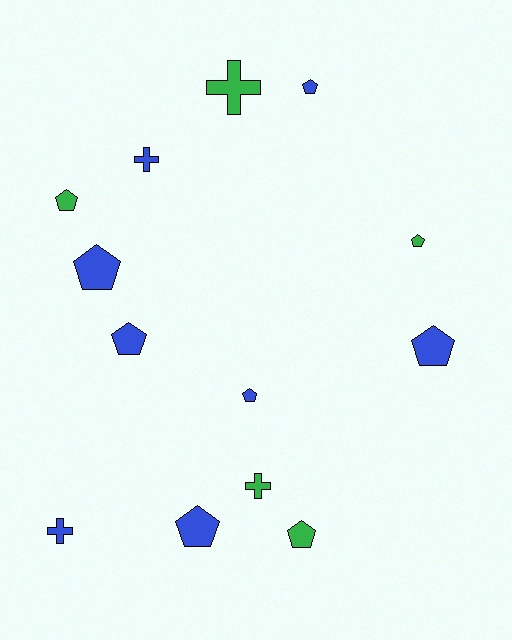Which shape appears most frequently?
Pentagon, with 9 objects.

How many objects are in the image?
There are 13 objects.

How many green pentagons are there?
There are 3 green pentagons.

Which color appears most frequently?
Blue, with 8 objects.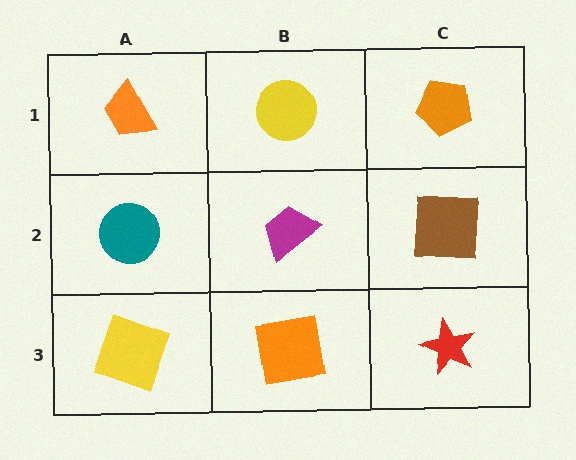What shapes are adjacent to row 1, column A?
A teal circle (row 2, column A), a yellow circle (row 1, column B).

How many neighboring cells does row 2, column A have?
3.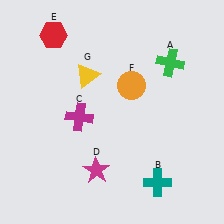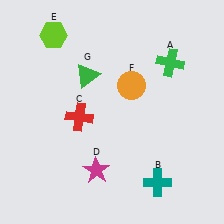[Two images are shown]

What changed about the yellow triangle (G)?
In Image 1, G is yellow. In Image 2, it changed to green.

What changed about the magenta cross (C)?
In Image 1, C is magenta. In Image 2, it changed to red.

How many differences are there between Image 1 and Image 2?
There are 3 differences between the two images.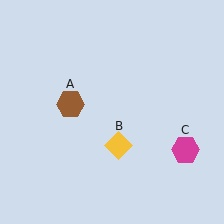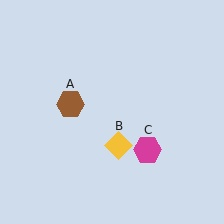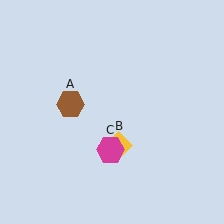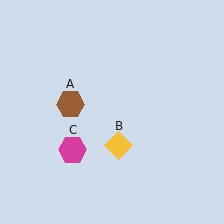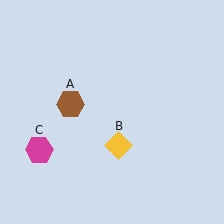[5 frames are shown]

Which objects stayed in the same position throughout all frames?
Brown hexagon (object A) and yellow diamond (object B) remained stationary.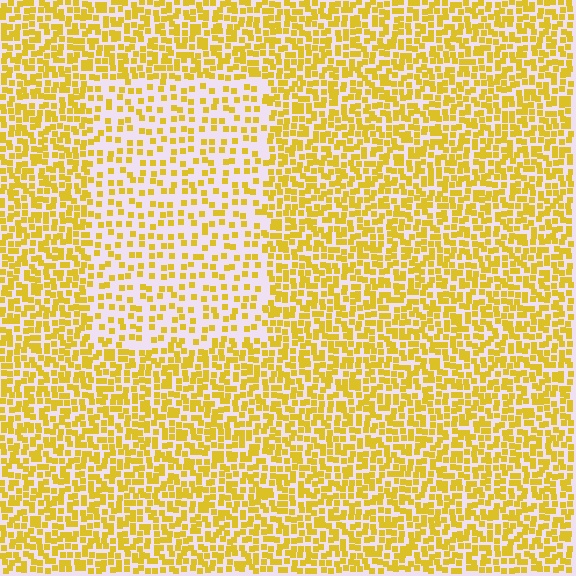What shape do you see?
I see a rectangle.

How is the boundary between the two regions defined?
The boundary is defined by a change in element density (approximately 2.1x ratio). All elements are the same color, size, and shape.